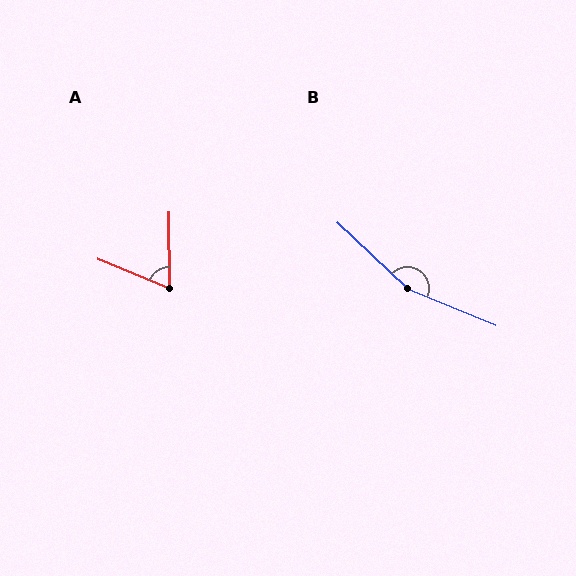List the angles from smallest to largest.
A (67°), B (159°).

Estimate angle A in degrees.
Approximately 67 degrees.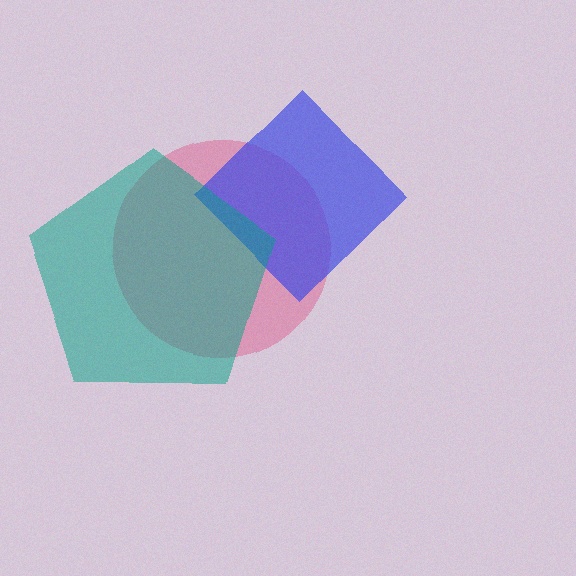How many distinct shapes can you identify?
There are 3 distinct shapes: a pink circle, a blue diamond, a teal pentagon.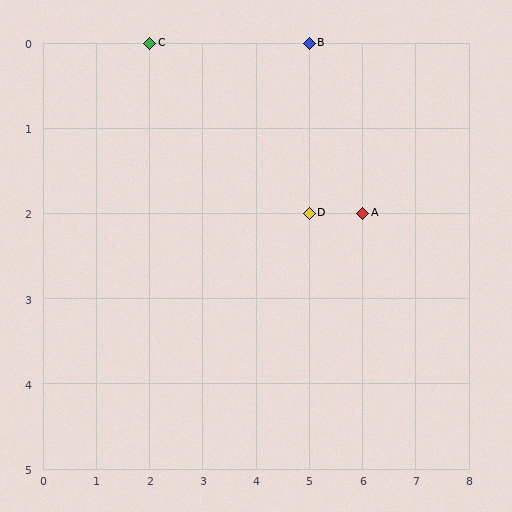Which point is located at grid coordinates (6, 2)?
Point A is at (6, 2).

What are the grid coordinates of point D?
Point D is at grid coordinates (5, 2).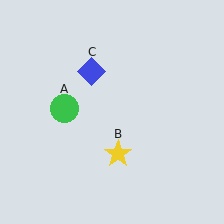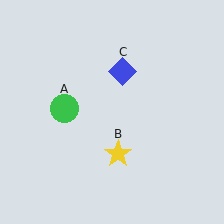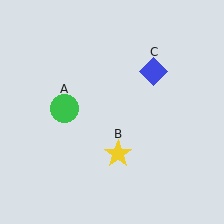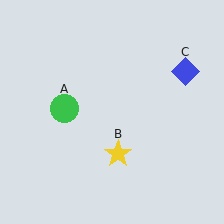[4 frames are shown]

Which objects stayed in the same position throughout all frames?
Green circle (object A) and yellow star (object B) remained stationary.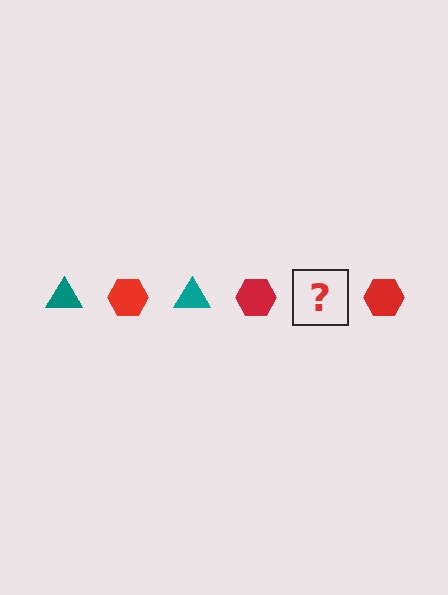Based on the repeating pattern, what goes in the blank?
The blank should be a teal triangle.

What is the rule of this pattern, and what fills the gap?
The rule is that the pattern alternates between teal triangle and red hexagon. The gap should be filled with a teal triangle.